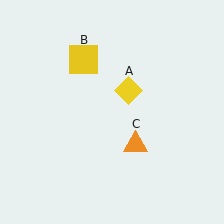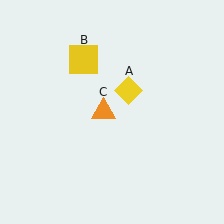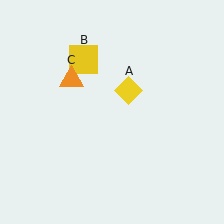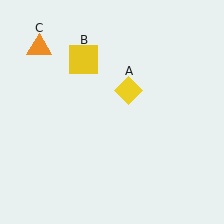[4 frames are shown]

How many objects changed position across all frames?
1 object changed position: orange triangle (object C).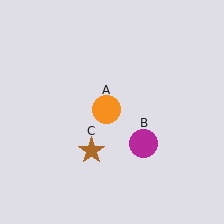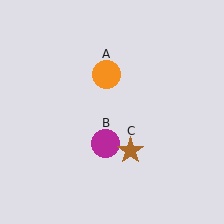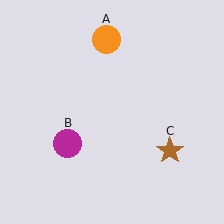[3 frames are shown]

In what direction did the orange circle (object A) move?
The orange circle (object A) moved up.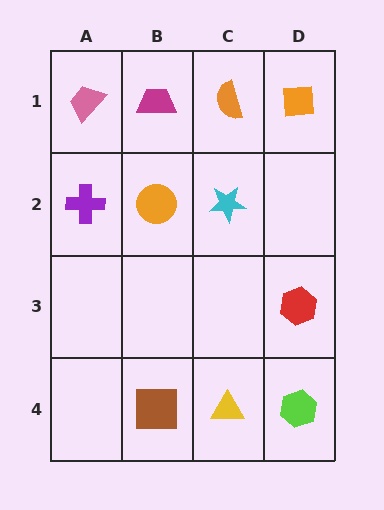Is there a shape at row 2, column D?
No, that cell is empty.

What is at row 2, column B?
An orange circle.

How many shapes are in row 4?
3 shapes.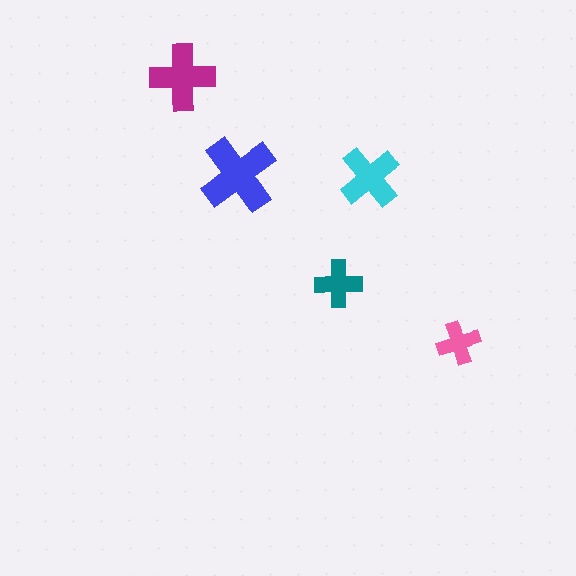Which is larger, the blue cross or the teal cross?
The blue one.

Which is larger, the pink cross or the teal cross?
The teal one.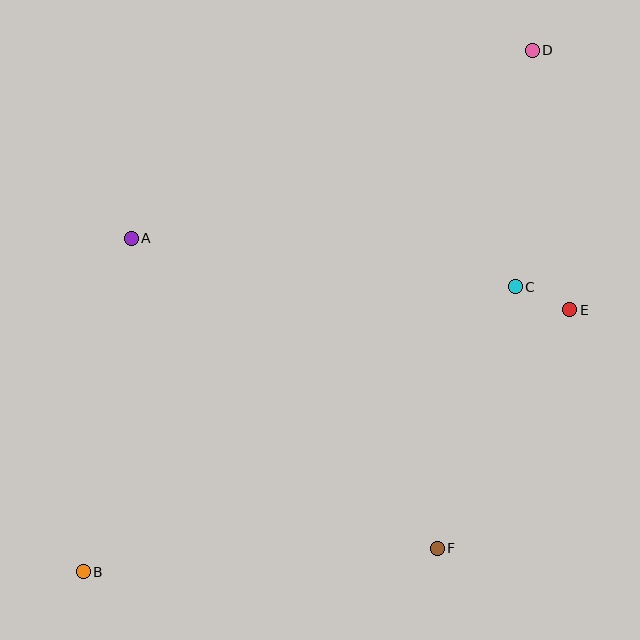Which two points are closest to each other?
Points C and E are closest to each other.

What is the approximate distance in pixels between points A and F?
The distance between A and F is approximately 436 pixels.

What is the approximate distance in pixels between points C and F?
The distance between C and F is approximately 273 pixels.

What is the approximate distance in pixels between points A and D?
The distance between A and D is approximately 443 pixels.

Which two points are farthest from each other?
Points B and D are farthest from each other.